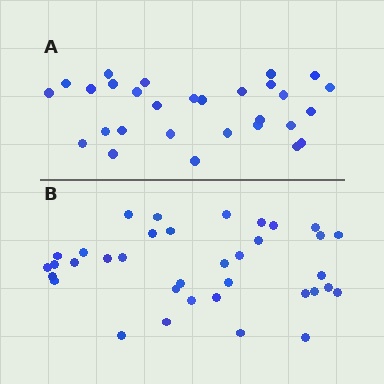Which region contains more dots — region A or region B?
Region B (the bottom region) has more dots.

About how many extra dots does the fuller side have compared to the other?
Region B has roughly 8 or so more dots than region A.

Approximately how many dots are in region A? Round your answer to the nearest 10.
About 30 dots. (The exact count is 29, which rounds to 30.)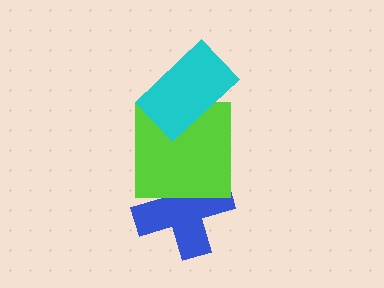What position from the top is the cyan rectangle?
The cyan rectangle is 1st from the top.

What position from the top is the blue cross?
The blue cross is 3rd from the top.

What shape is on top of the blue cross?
The lime square is on top of the blue cross.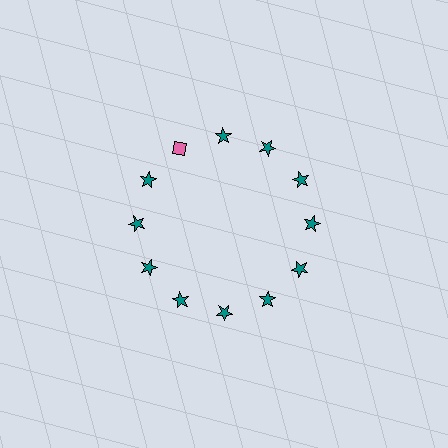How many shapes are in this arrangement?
There are 12 shapes arranged in a ring pattern.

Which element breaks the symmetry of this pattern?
The pink diamond at roughly the 11 o'clock position breaks the symmetry. All other shapes are teal stars.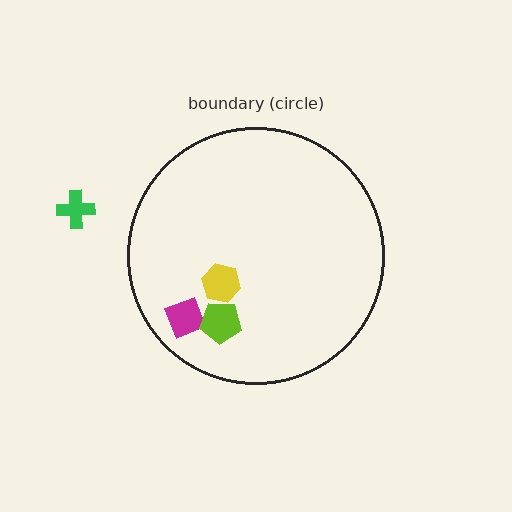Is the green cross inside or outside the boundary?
Outside.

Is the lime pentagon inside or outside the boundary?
Inside.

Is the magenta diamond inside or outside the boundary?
Inside.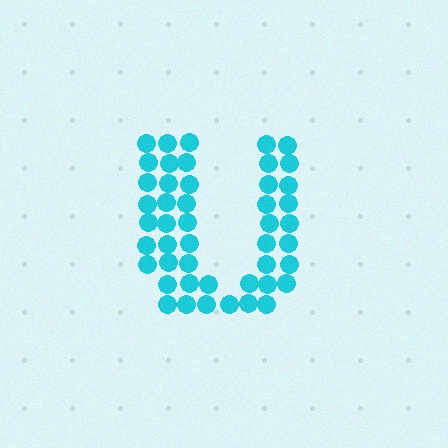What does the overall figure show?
The overall figure shows the letter U.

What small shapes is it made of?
It is made of small circles.